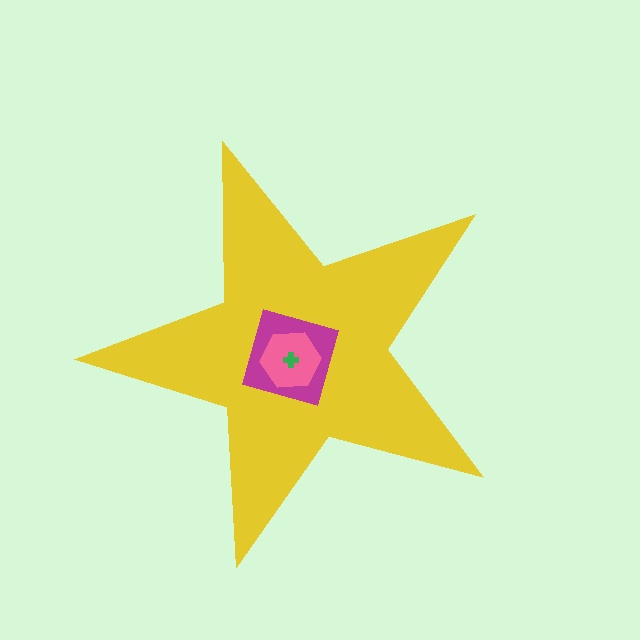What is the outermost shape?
The yellow star.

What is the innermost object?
The green cross.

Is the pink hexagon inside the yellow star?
Yes.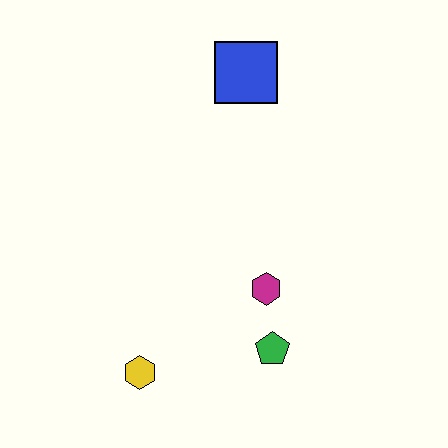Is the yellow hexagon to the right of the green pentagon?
No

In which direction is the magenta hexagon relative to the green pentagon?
The magenta hexagon is above the green pentagon.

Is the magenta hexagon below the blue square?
Yes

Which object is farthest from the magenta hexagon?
The blue square is farthest from the magenta hexagon.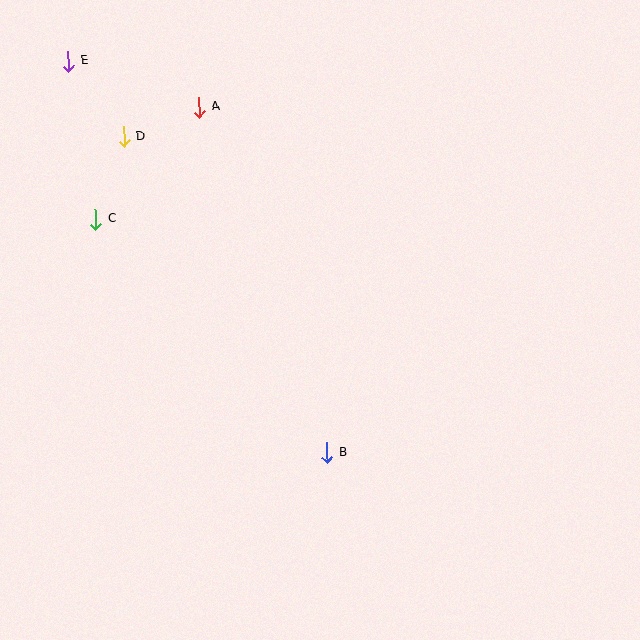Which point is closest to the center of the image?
Point B at (327, 453) is closest to the center.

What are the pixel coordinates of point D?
Point D is at (124, 136).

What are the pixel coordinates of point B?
Point B is at (327, 453).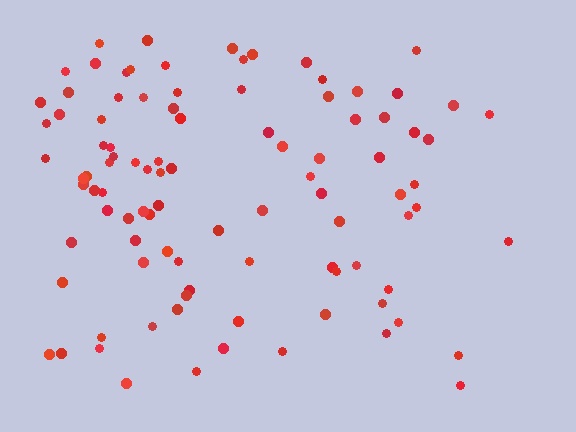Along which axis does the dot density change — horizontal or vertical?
Horizontal.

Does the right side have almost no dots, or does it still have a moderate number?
Still a moderate number, just noticeably fewer than the left.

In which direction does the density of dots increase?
From right to left, with the left side densest.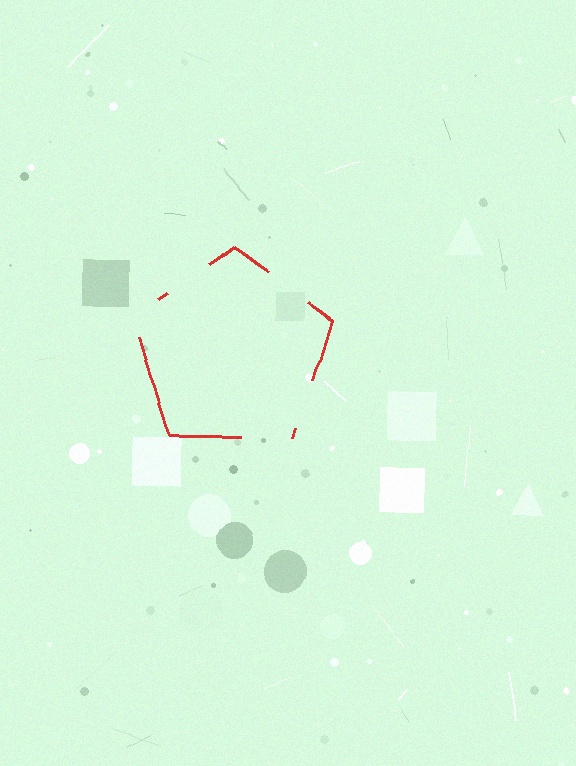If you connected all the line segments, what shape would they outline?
They would outline a pentagon.